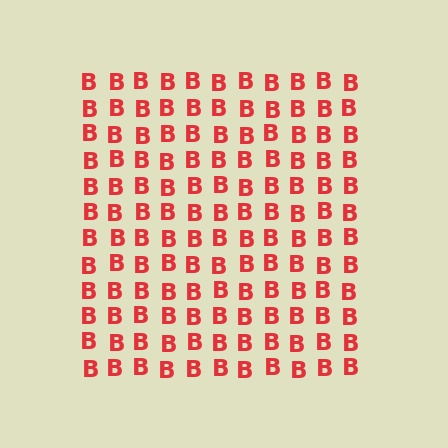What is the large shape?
The large shape is a square.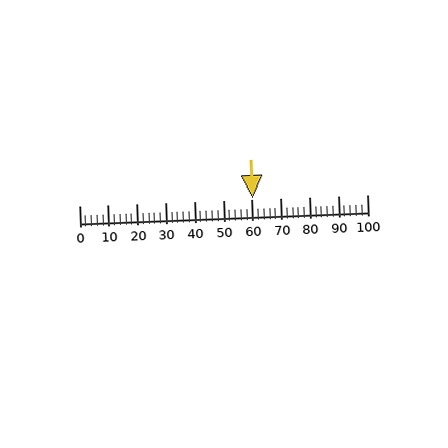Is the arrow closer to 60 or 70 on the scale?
The arrow is closer to 60.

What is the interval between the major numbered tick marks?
The major tick marks are spaced 10 units apart.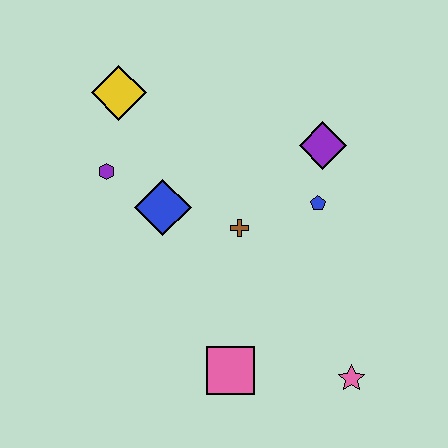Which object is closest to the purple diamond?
The blue pentagon is closest to the purple diamond.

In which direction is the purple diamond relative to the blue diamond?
The purple diamond is to the right of the blue diamond.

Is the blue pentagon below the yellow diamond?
Yes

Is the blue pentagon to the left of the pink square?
No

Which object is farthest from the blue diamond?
The pink star is farthest from the blue diamond.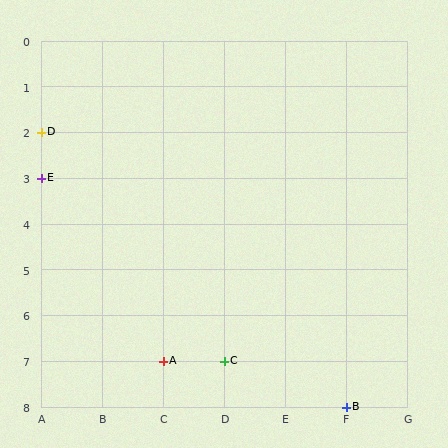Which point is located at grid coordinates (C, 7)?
Point A is at (C, 7).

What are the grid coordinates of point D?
Point D is at grid coordinates (A, 2).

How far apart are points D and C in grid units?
Points D and C are 3 columns and 5 rows apart (about 5.8 grid units diagonally).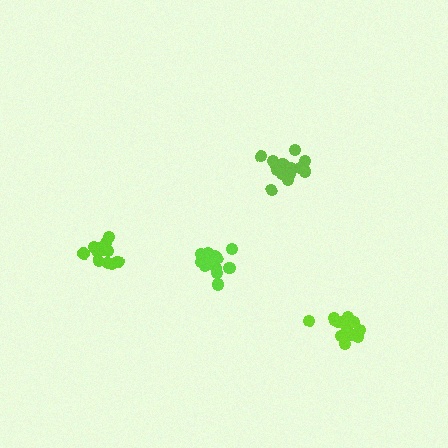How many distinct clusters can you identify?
There are 4 distinct clusters.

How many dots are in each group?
Group 1: 13 dots, Group 2: 15 dots, Group 3: 18 dots, Group 4: 14 dots (60 total).